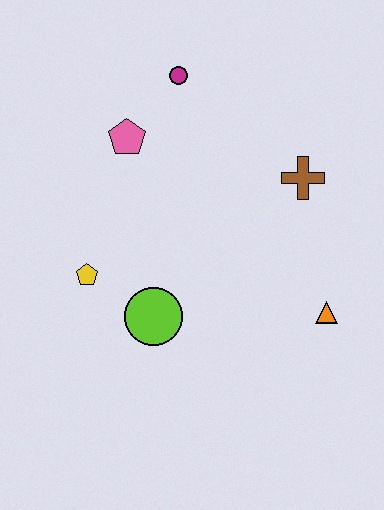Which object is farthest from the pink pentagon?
The orange triangle is farthest from the pink pentagon.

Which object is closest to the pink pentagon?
The magenta circle is closest to the pink pentagon.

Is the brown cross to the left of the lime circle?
No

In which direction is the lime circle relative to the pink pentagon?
The lime circle is below the pink pentagon.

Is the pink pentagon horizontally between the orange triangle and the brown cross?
No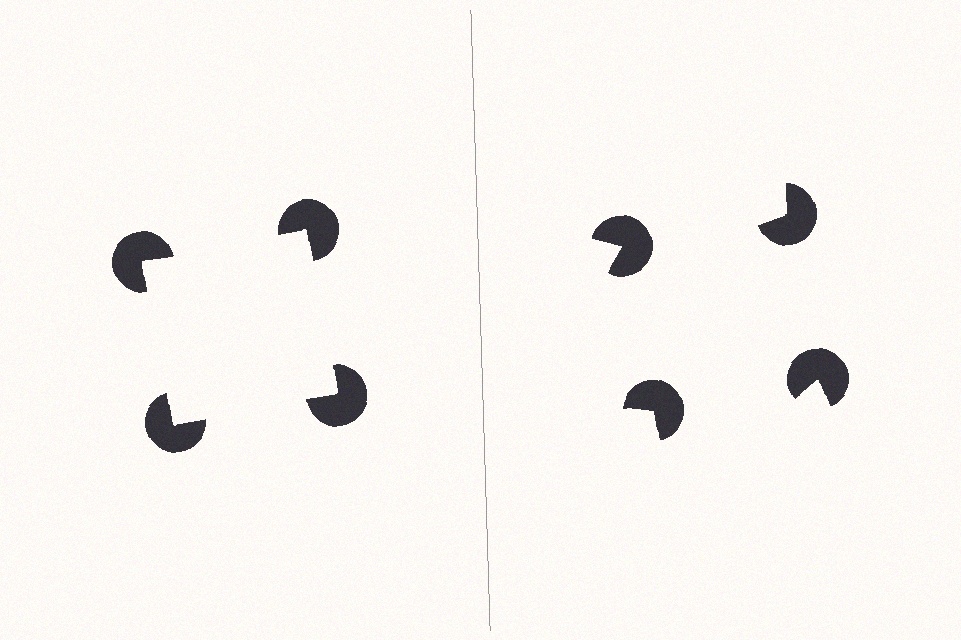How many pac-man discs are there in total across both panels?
8 — 4 on each side.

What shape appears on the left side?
An illusory square.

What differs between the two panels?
The pac-man discs are positioned identically on both sides; only the wedge orientations differ. On the left they align to a square; on the right they are misaligned.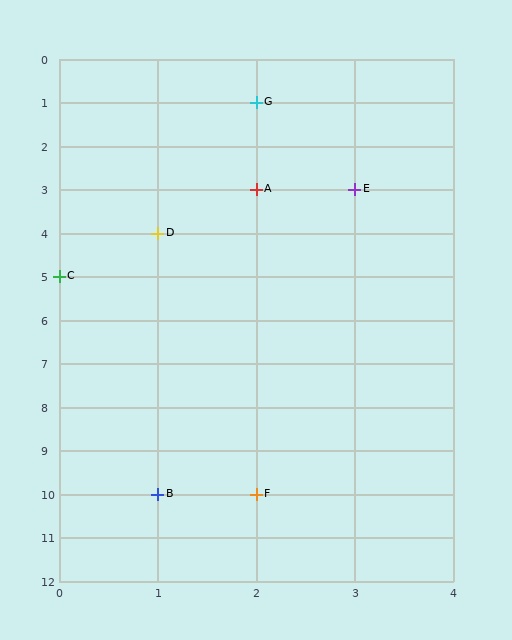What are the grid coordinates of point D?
Point D is at grid coordinates (1, 4).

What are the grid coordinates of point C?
Point C is at grid coordinates (0, 5).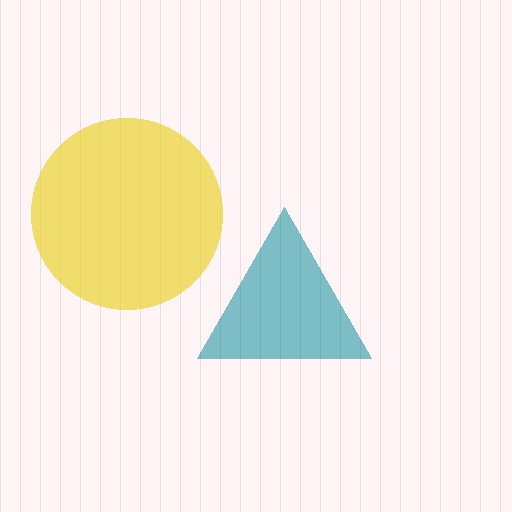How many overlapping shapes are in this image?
There are 2 overlapping shapes in the image.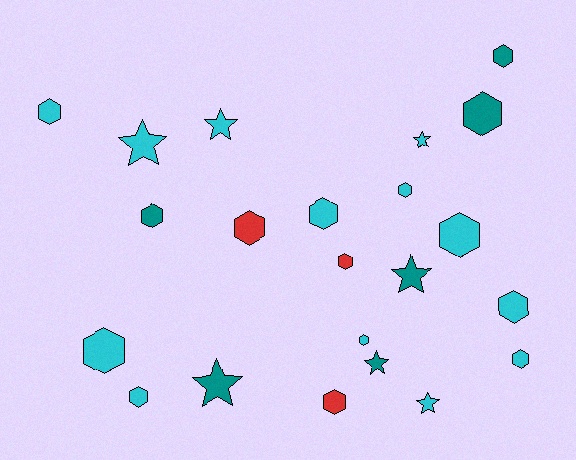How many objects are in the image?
There are 22 objects.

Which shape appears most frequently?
Hexagon, with 15 objects.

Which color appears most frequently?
Cyan, with 13 objects.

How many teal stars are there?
There are 3 teal stars.